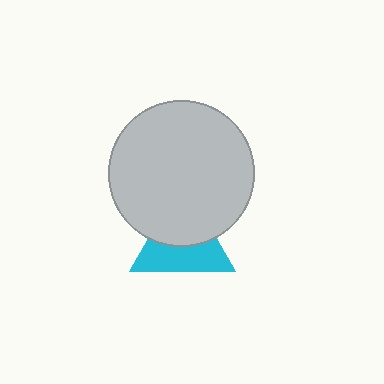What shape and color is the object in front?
The object in front is a light gray circle.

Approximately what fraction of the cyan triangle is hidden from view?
Roughly 50% of the cyan triangle is hidden behind the light gray circle.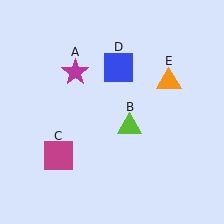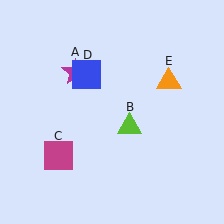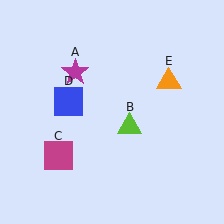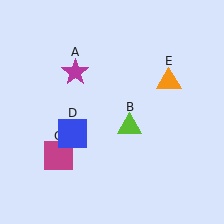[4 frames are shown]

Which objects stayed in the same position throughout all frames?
Magenta star (object A) and lime triangle (object B) and magenta square (object C) and orange triangle (object E) remained stationary.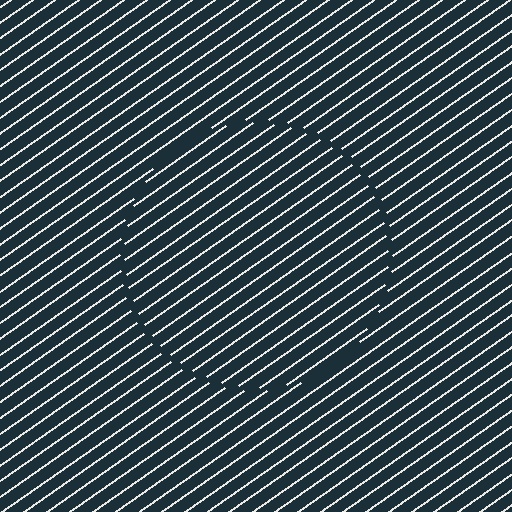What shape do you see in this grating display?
An illusory circle. The interior of the shape contains the same grating, shifted by half a period — the contour is defined by the phase discontinuity where line-ends from the inner and outer gratings abut.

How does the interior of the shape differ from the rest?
The interior of the shape contains the same grating, shifted by half a period — the contour is defined by the phase discontinuity where line-ends from the inner and outer gratings abut.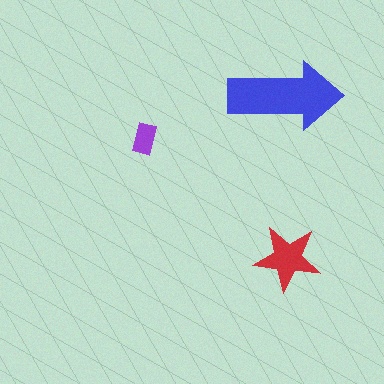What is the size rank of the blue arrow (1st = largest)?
1st.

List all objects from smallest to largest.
The purple rectangle, the red star, the blue arrow.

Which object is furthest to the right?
The red star is rightmost.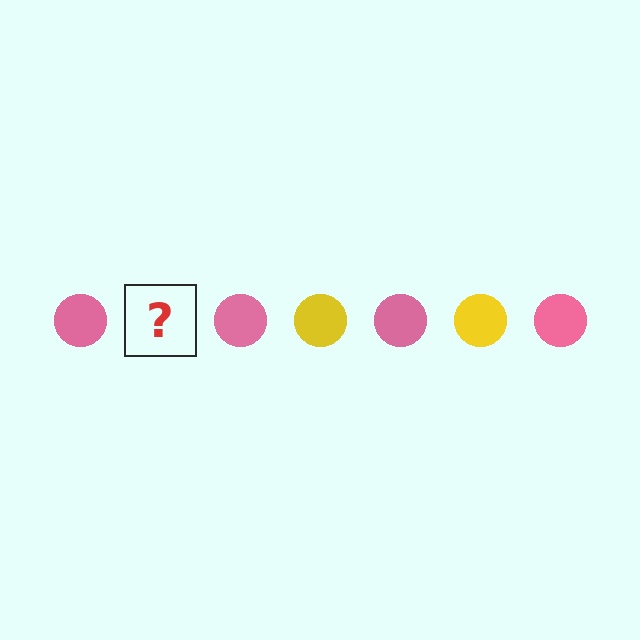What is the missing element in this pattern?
The missing element is a yellow circle.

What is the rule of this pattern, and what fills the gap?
The rule is that the pattern cycles through pink, yellow circles. The gap should be filled with a yellow circle.